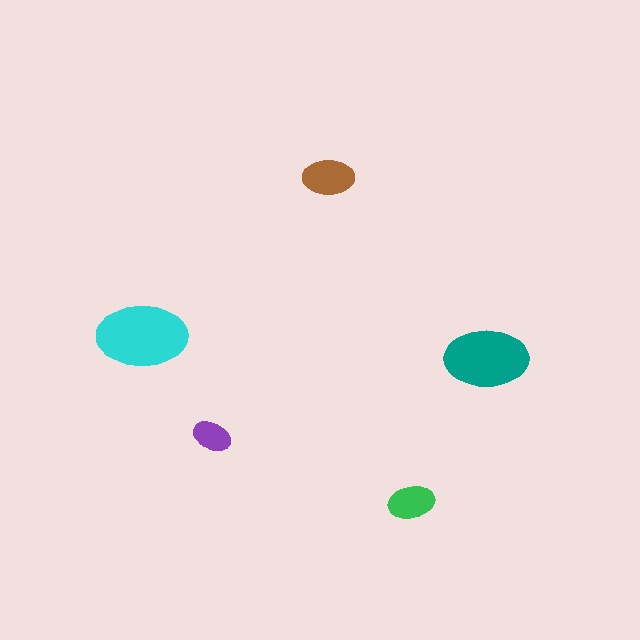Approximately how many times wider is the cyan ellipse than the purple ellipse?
About 2.5 times wider.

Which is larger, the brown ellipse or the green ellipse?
The brown one.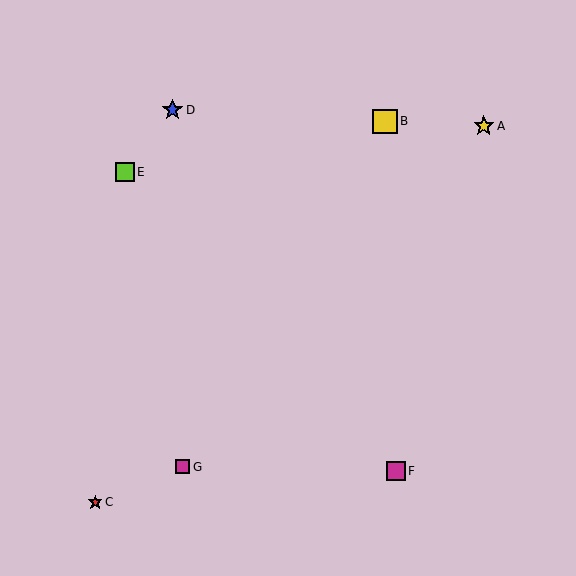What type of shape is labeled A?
Shape A is a yellow star.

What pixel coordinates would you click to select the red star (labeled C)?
Click at (95, 502) to select the red star C.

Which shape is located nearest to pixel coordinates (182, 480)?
The magenta square (labeled G) at (183, 467) is nearest to that location.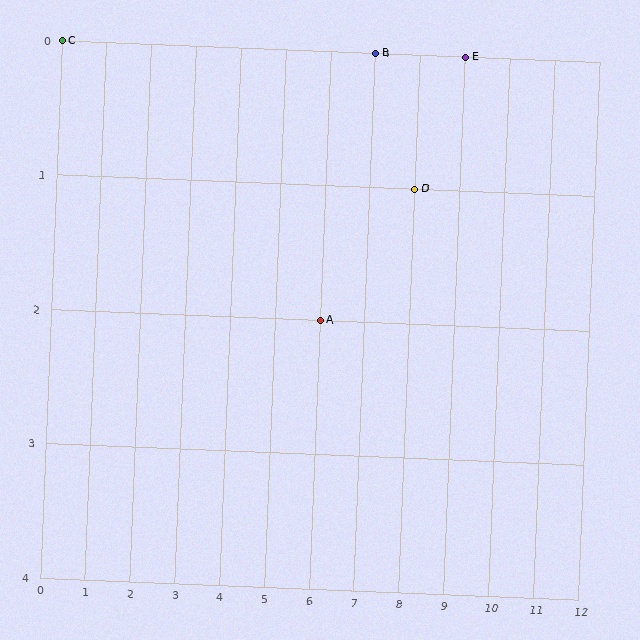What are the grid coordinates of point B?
Point B is at grid coordinates (7, 0).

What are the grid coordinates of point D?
Point D is at grid coordinates (8, 1).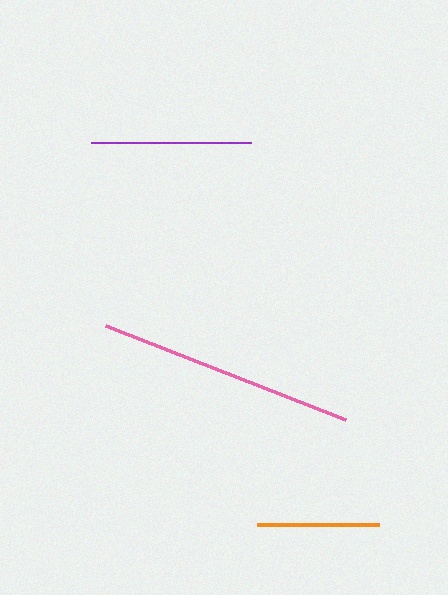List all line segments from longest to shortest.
From longest to shortest: pink, purple, orange.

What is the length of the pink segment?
The pink segment is approximately 258 pixels long.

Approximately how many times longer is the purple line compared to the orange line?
The purple line is approximately 1.3 times the length of the orange line.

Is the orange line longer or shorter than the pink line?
The pink line is longer than the orange line.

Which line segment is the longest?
The pink line is the longest at approximately 258 pixels.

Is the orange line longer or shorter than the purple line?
The purple line is longer than the orange line.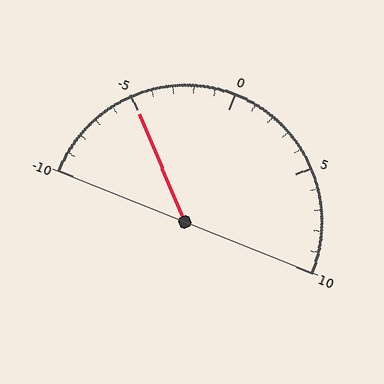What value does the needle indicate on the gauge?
The needle indicates approximately -5.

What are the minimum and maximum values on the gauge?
The gauge ranges from -10 to 10.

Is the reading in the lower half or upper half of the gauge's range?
The reading is in the lower half of the range (-10 to 10).